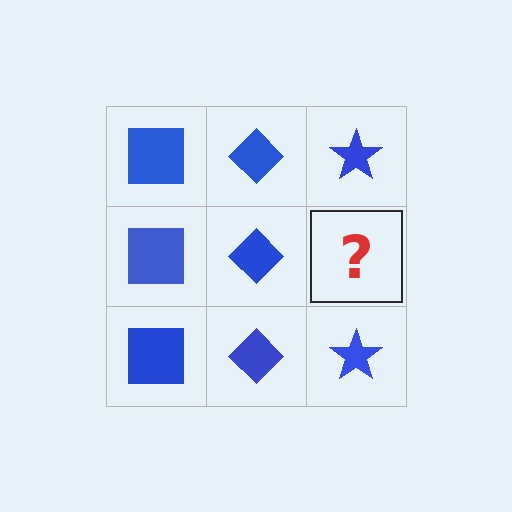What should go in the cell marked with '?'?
The missing cell should contain a blue star.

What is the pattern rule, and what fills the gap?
The rule is that each column has a consistent shape. The gap should be filled with a blue star.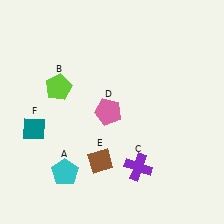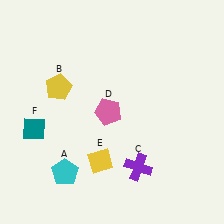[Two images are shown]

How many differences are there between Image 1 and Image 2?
There are 2 differences between the two images.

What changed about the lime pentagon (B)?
In Image 1, B is lime. In Image 2, it changed to yellow.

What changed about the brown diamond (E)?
In Image 1, E is brown. In Image 2, it changed to yellow.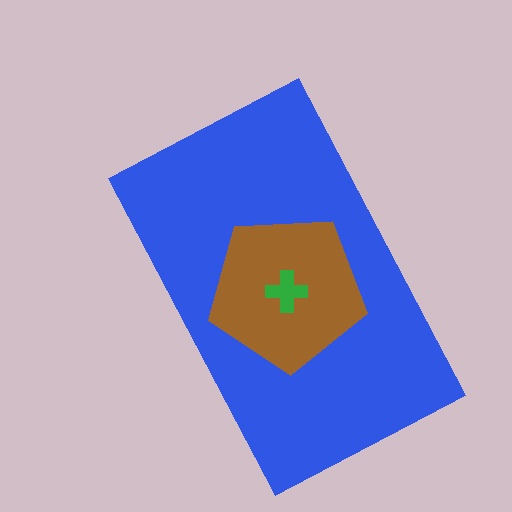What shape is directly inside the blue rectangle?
The brown pentagon.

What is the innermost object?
The green cross.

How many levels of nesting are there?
3.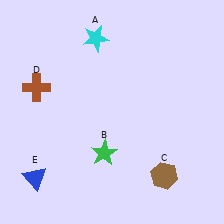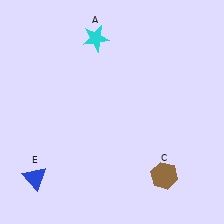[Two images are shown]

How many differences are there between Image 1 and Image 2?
There are 2 differences between the two images.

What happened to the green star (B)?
The green star (B) was removed in Image 2. It was in the bottom-left area of Image 1.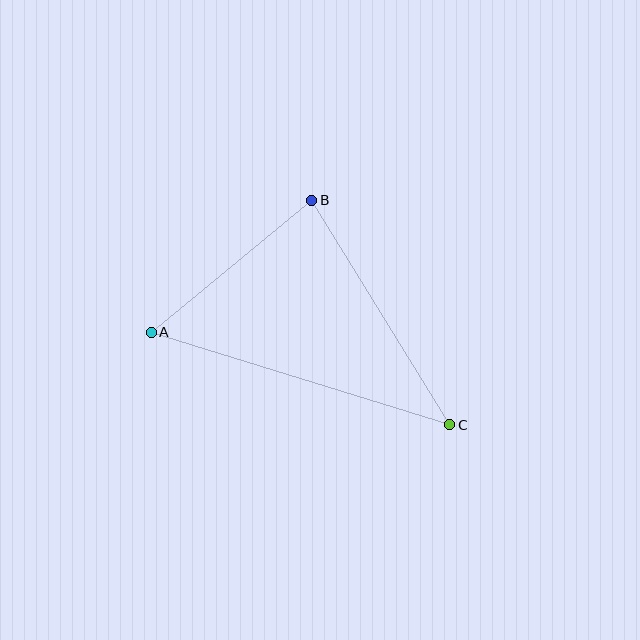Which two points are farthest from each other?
Points A and C are farthest from each other.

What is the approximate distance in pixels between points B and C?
The distance between B and C is approximately 264 pixels.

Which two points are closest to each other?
Points A and B are closest to each other.